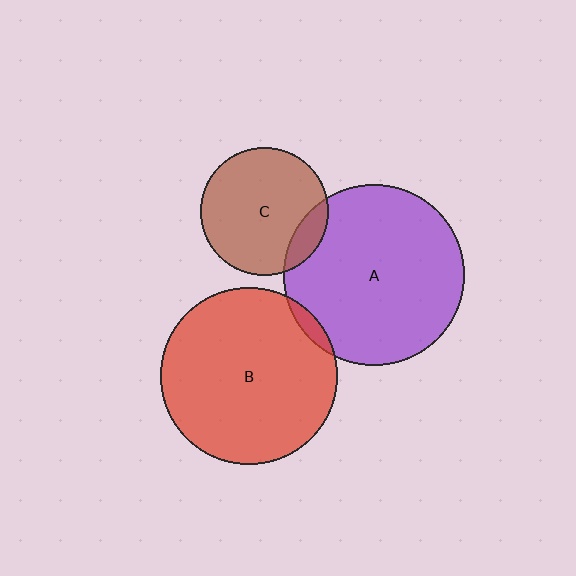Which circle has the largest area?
Circle A (purple).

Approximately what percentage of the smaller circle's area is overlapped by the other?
Approximately 15%.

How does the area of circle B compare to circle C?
Approximately 1.9 times.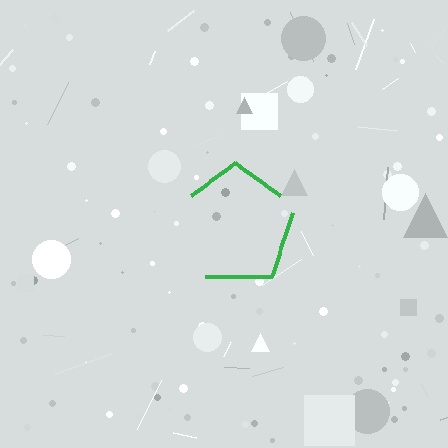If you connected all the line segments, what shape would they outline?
They would outline a pentagon.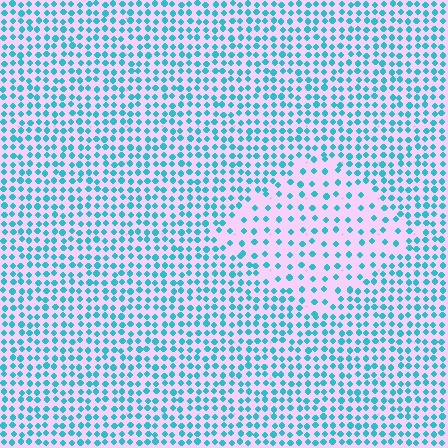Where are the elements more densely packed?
The elements are more densely packed outside the diamond boundary.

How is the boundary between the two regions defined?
The boundary is defined by a change in element density (approximately 2.0x ratio). All elements are the same color, size, and shape.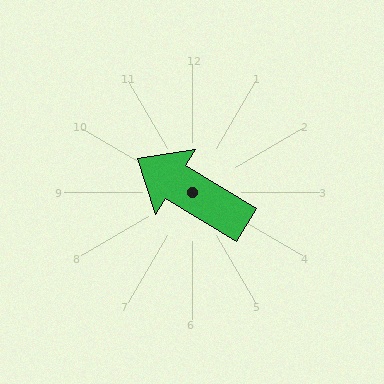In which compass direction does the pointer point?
Northwest.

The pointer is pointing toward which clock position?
Roughly 10 o'clock.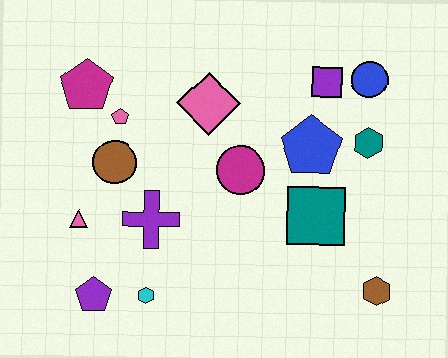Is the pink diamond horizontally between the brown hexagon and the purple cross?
Yes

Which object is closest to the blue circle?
The purple square is closest to the blue circle.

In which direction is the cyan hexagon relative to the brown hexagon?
The cyan hexagon is to the left of the brown hexagon.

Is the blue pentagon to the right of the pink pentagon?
Yes